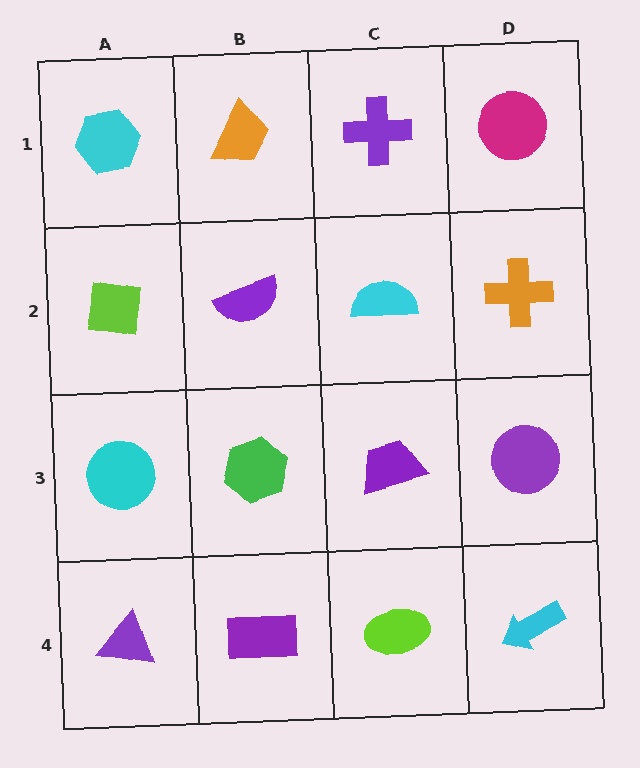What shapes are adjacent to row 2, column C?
A purple cross (row 1, column C), a purple trapezoid (row 3, column C), a purple semicircle (row 2, column B), an orange cross (row 2, column D).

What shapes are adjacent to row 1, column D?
An orange cross (row 2, column D), a purple cross (row 1, column C).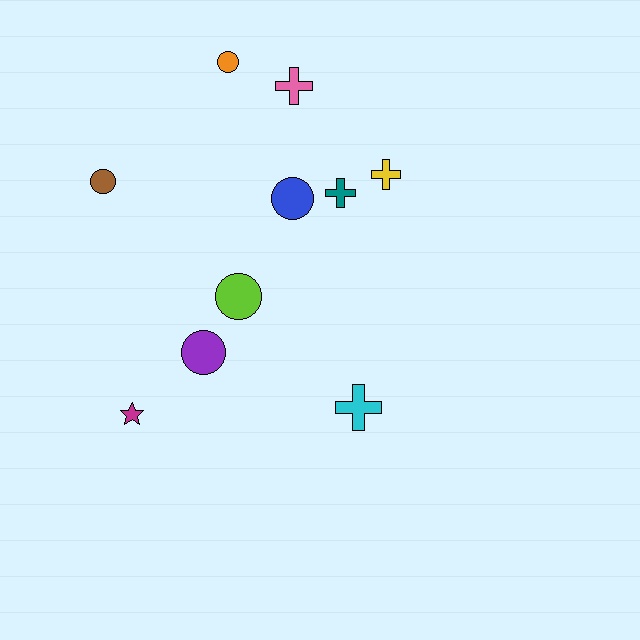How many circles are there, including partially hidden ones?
There are 5 circles.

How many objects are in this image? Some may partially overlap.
There are 10 objects.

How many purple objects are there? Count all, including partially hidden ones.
There is 1 purple object.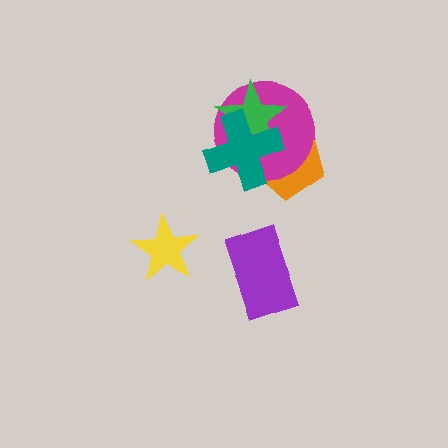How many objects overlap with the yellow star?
0 objects overlap with the yellow star.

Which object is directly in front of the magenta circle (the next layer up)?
The green star is directly in front of the magenta circle.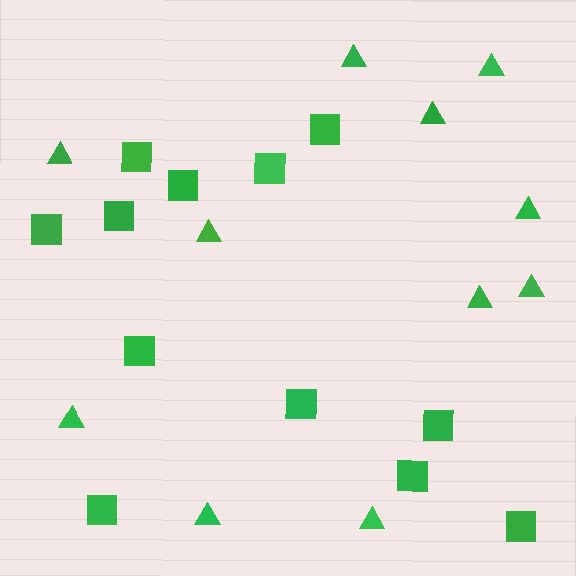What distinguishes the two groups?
There are 2 groups: one group of squares (12) and one group of triangles (11).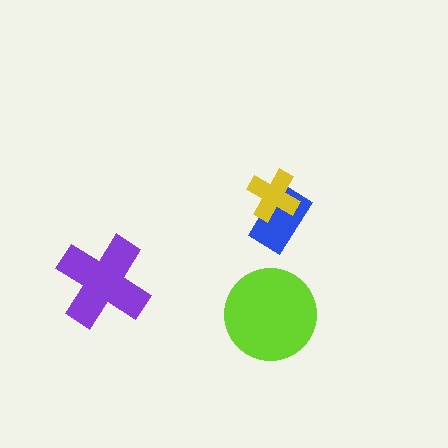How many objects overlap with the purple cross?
0 objects overlap with the purple cross.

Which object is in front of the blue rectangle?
The yellow cross is in front of the blue rectangle.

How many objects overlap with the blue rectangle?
1 object overlaps with the blue rectangle.